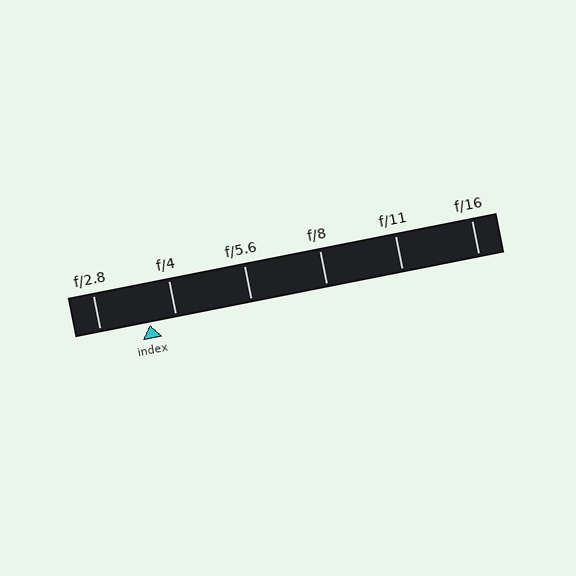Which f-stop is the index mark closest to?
The index mark is closest to f/4.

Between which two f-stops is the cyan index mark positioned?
The index mark is between f/2.8 and f/4.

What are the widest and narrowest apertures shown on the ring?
The widest aperture shown is f/2.8 and the narrowest is f/16.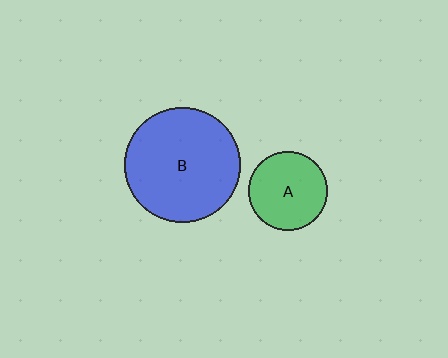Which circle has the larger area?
Circle B (blue).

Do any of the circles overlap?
No, none of the circles overlap.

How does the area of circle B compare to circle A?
Approximately 2.2 times.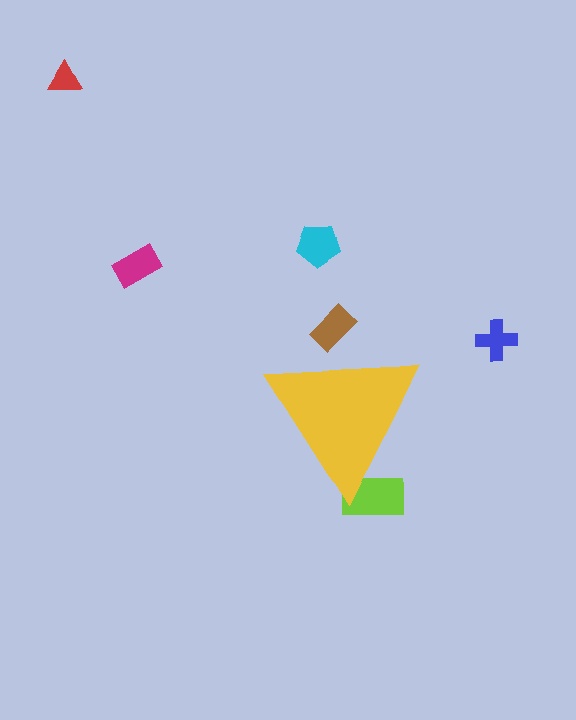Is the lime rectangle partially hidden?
Yes, the lime rectangle is partially hidden behind the yellow triangle.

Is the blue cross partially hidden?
No, the blue cross is fully visible.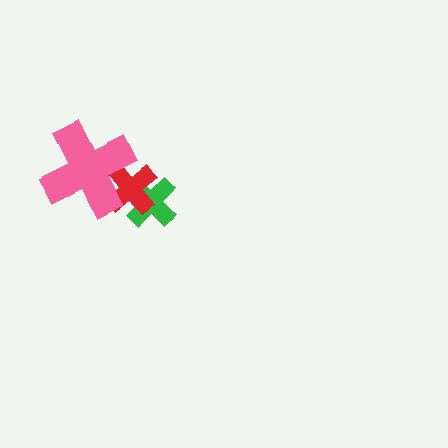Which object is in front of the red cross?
The pink cross is in front of the red cross.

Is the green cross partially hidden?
Yes, it is partially covered by another shape.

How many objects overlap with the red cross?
2 objects overlap with the red cross.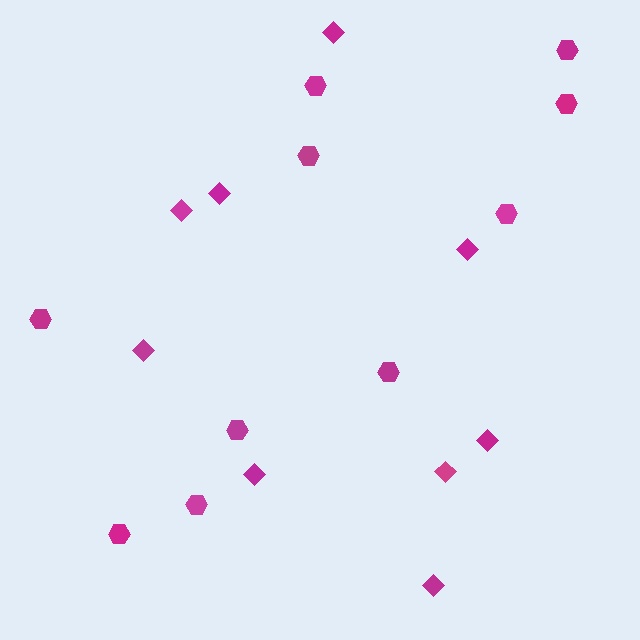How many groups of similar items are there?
There are 2 groups: one group of hexagons (10) and one group of diamonds (9).